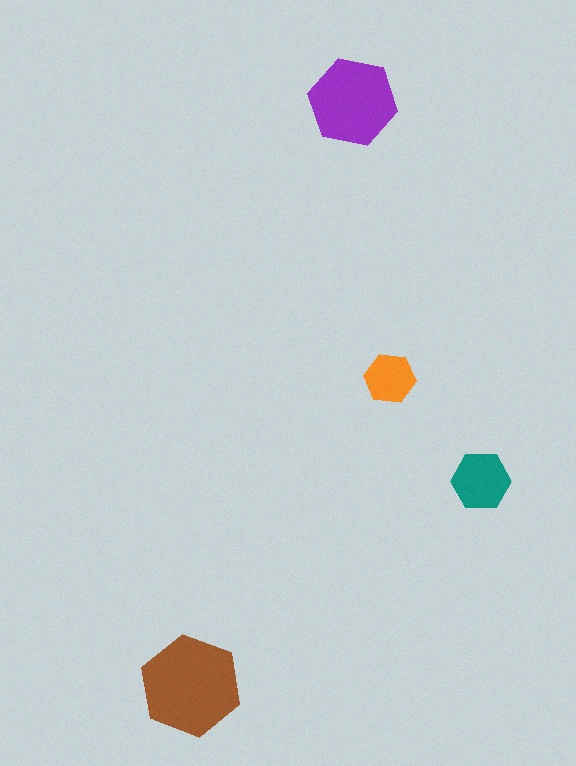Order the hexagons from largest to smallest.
the brown one, the purple one, the teal one, the orange one.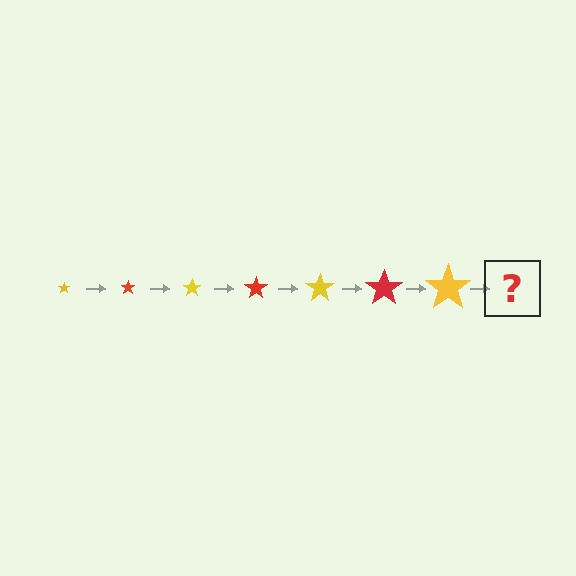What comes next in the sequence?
The next element should be a red star, larger than the previous one.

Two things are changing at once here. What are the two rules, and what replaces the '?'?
The two rules are that the star grows larger each step and the color cycles through yellow and red. The '?' should be a red star, larger than the previous one.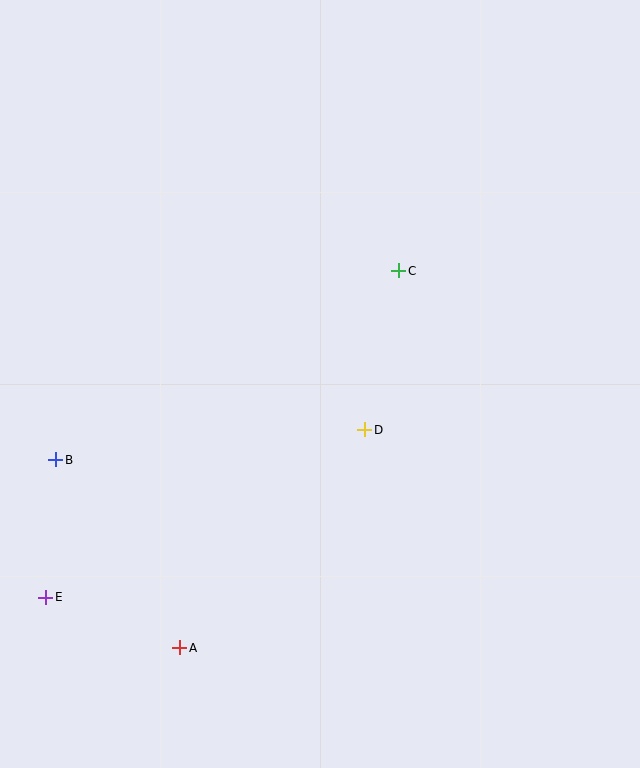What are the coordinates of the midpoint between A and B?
The midpoint between A and B is at (118, 554).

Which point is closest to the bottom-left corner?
Point E is closest to the bottom-left corner.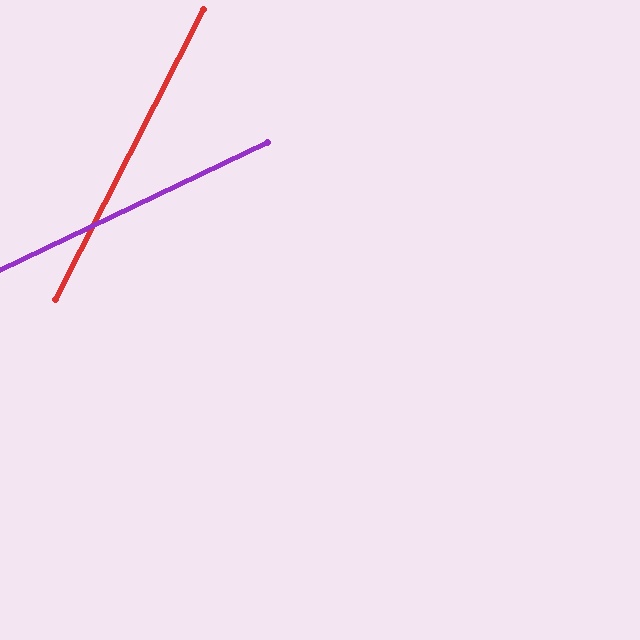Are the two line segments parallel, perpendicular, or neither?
Neither parallel nor perpendicular — they differ by about 38°.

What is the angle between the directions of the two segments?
Approximately 38 degrees.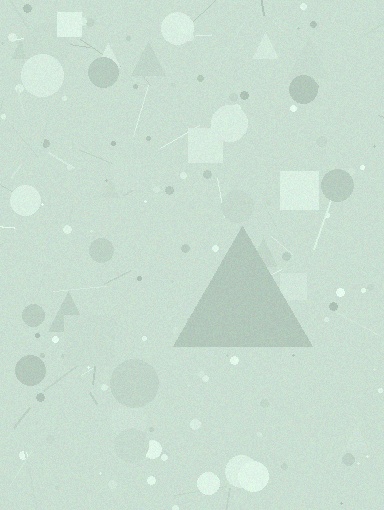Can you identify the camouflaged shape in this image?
The camouflaged shape is a triangle.